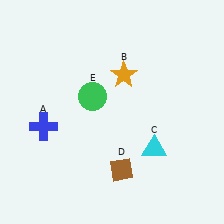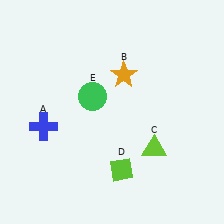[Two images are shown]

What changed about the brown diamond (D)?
In Image 1, D is brown. In Image 2, it changed to lime.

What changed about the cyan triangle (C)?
In Image 1, C is cyan. In Image 2, it changed to lime.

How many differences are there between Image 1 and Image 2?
There are 2 differences between the two images.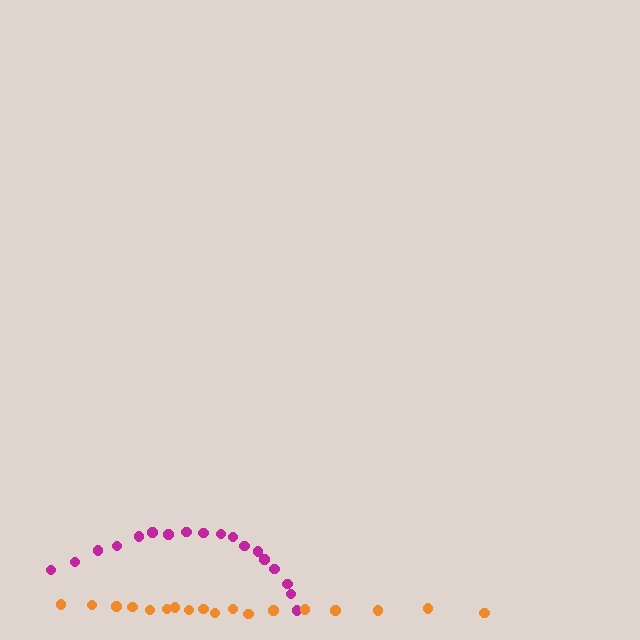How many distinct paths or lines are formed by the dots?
There are 2 distinct paths.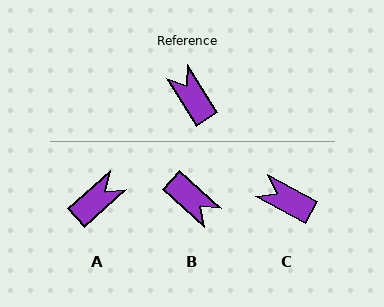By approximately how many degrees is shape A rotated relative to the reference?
Approximately 80 degrees clockwise.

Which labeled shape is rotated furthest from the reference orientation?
B, about 164 degrees away.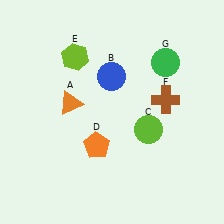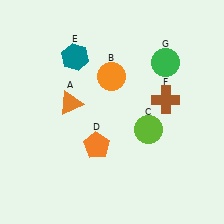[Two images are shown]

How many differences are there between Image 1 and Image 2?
There are 2 differences between the two images.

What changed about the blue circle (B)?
In Image 1, B is blue. In Image 2, it changed to orange.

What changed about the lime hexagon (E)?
In Image 1, E is lime. In Image 2, it changed to teal.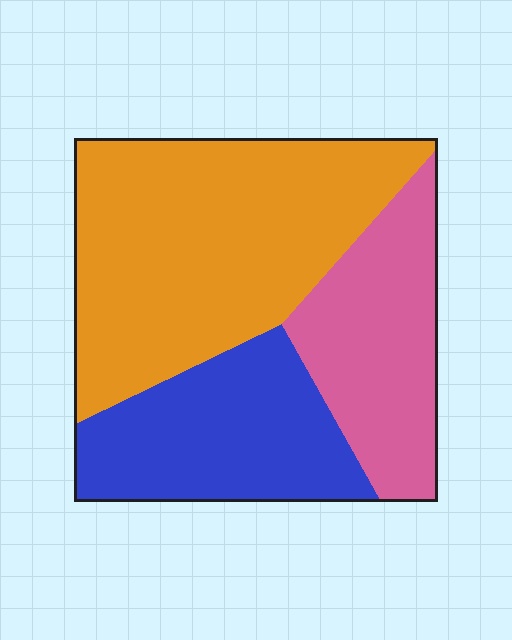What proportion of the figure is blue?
Blue covers around 25% of the figure.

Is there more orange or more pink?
Orange.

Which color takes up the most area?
Orange, at roughly 50%.